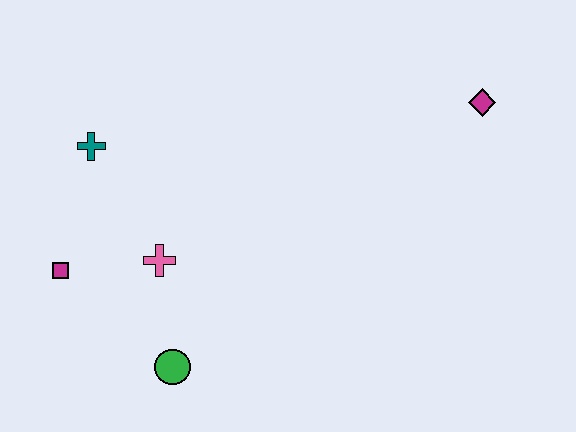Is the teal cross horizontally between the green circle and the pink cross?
No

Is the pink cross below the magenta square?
No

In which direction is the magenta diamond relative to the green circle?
The magenta diamond is to the right of the green circle.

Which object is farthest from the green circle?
The magenta diamond is farthest from the green circle.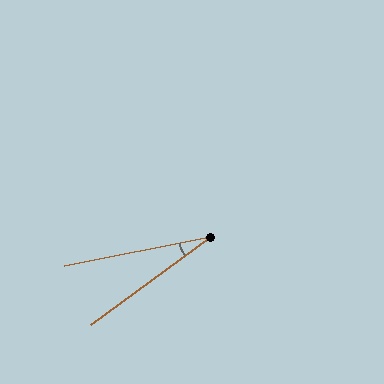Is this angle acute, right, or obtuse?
It is acute.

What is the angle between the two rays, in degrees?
Approximately 25 degrees.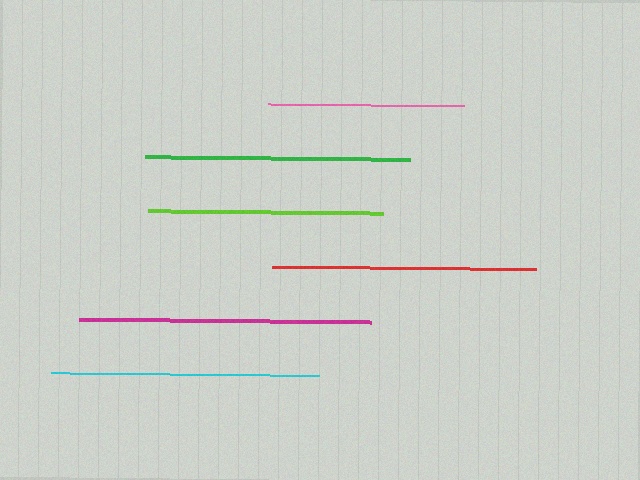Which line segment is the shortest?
The pink line is the shortest at approximately 196 pixels.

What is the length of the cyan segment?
The cyan segment is approximately 267 pixels long.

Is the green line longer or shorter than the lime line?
The green line is longer than the lime line.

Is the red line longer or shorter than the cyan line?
The cyan line is longer than the red line.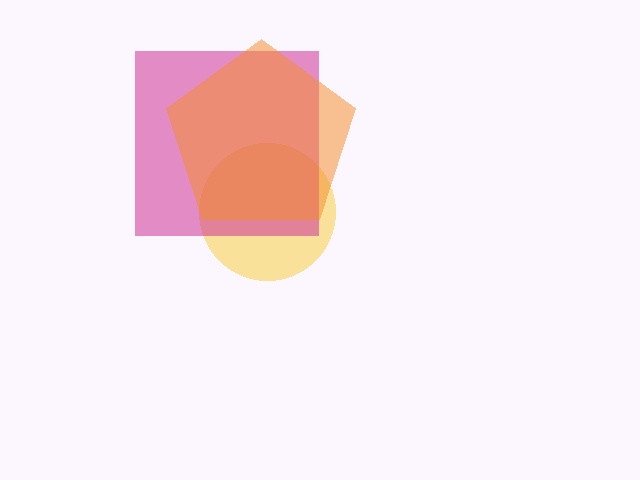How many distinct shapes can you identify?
There are 3 distinct shapes: a yellow circle, a magenta square, an orange pentagon.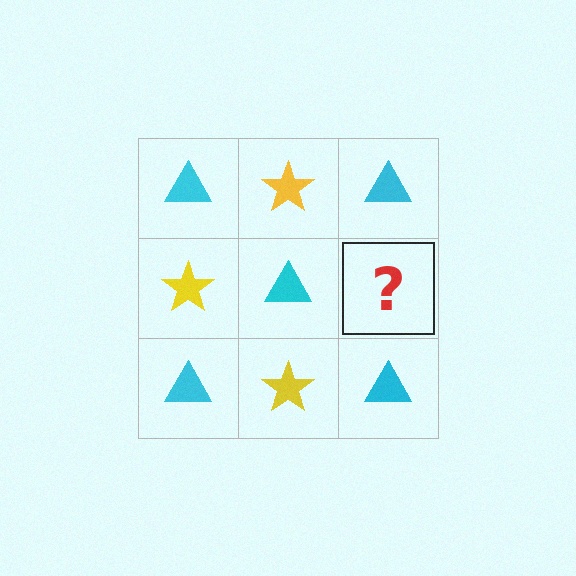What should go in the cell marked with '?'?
The missing cell should contain a yellow star.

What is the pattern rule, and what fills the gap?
The rule is that it alternates cyan triangle and yellow star in a checkerboard pattern. The gap should be filled with a yellow star.